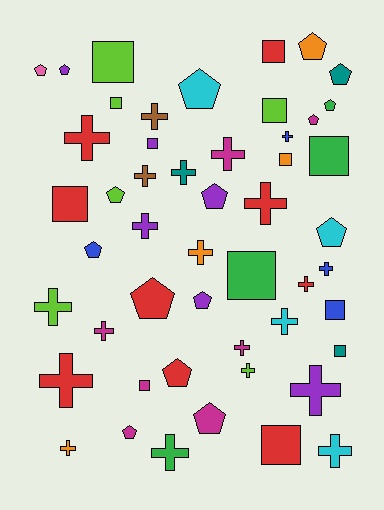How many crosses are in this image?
There are 21 crosses.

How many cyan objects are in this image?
There are 4 cyan objects.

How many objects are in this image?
There are 50 objects.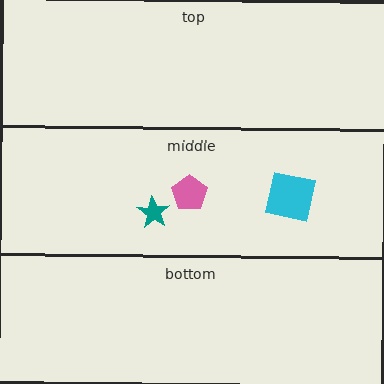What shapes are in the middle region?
The pink pentagon, the teal star, the cyan square.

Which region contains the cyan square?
The middle region.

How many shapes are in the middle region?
3.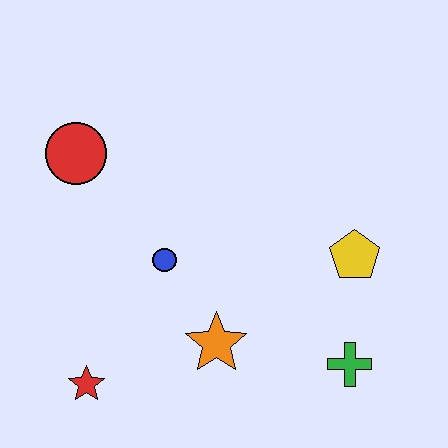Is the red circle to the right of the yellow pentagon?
No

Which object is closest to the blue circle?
The orange star is closest to the blue circle.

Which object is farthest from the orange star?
The red circle is farthest from the orange star.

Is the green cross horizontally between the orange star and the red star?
No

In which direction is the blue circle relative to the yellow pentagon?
The blue circle is to the left of the yellow pentagon.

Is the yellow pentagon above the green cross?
Yes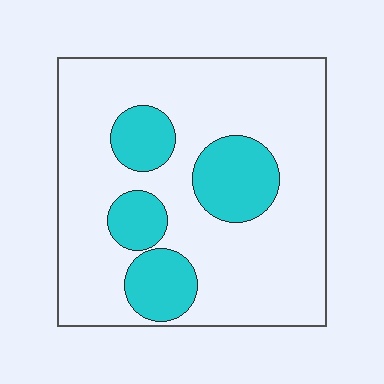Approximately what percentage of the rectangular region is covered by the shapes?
Approximately 25%.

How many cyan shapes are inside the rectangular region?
4.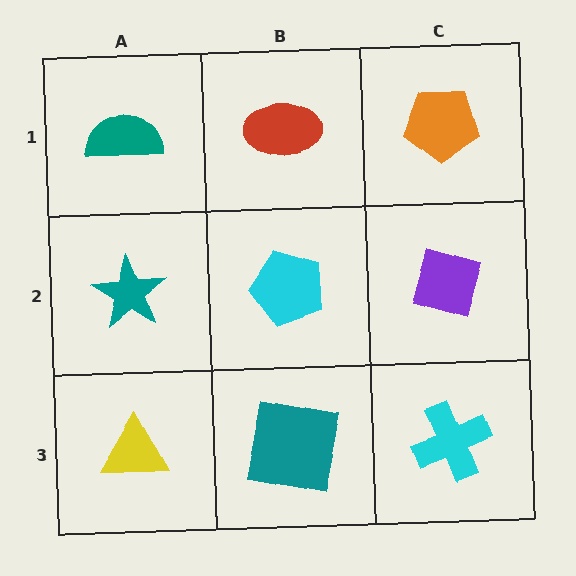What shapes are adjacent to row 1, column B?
A cyan pentagon (row 2, column B), a teal semicircle (row 1, column A), an orange pentagon (row 1, column C).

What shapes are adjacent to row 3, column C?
A purple diamond (row 2, column C), a teal square (row 3, column B).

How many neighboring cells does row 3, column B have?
3.